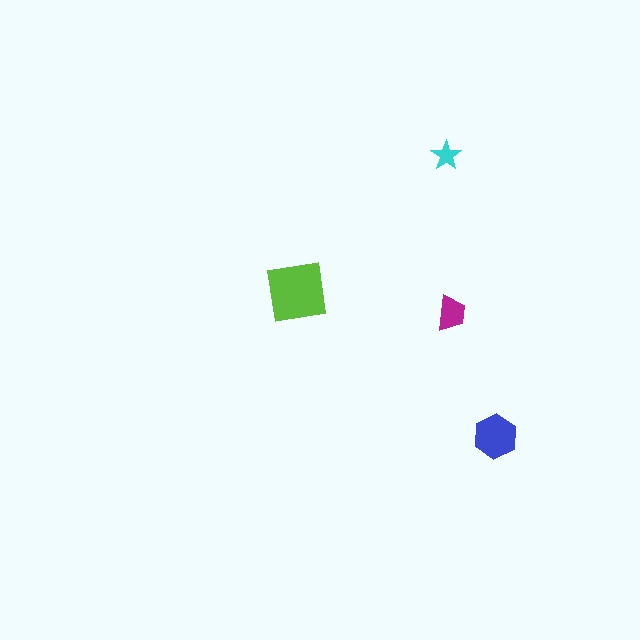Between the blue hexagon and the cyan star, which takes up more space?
The blue hexagon.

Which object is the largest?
The lime square.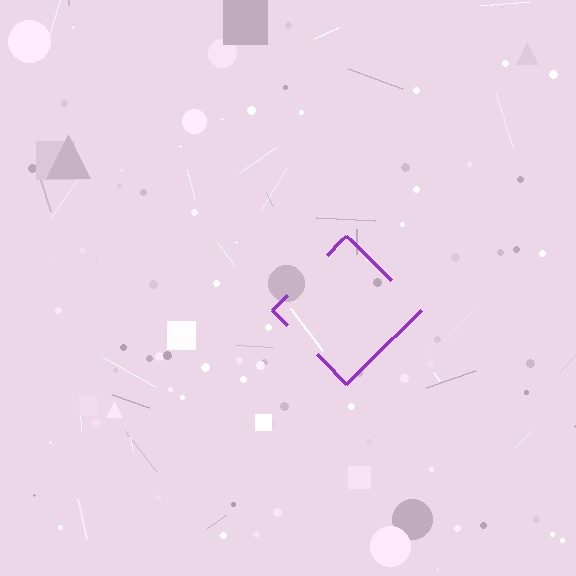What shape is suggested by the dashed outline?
The dashed outline suggests a diamond.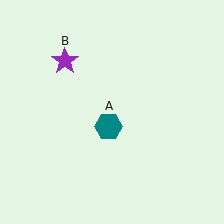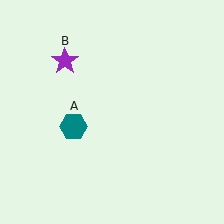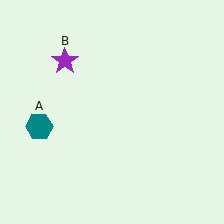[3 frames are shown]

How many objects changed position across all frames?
1 object changed position: teal hexagon (object A).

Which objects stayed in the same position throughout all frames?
Purple star (object B) remained stationary.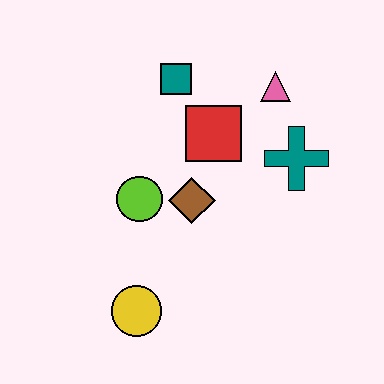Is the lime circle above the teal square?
No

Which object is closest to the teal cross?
The pink triangle is closest to the teal cross.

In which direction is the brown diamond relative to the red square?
The brown diamond is below the red square.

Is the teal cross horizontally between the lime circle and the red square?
No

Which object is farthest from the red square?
The yellow circle is farthest from the red square.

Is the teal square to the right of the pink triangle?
No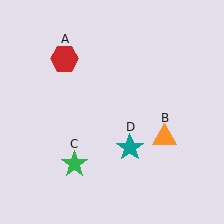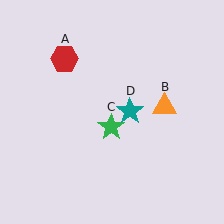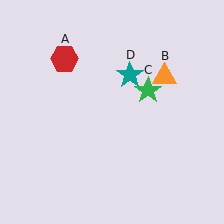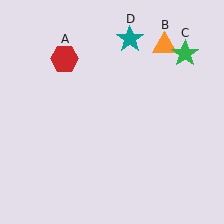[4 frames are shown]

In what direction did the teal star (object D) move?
The teal star (object D) moved up.